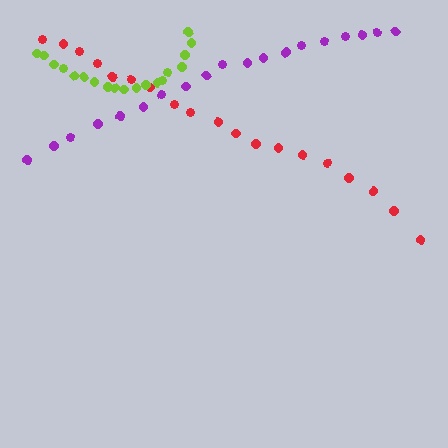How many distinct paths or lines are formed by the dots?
There are 3 distinct paths.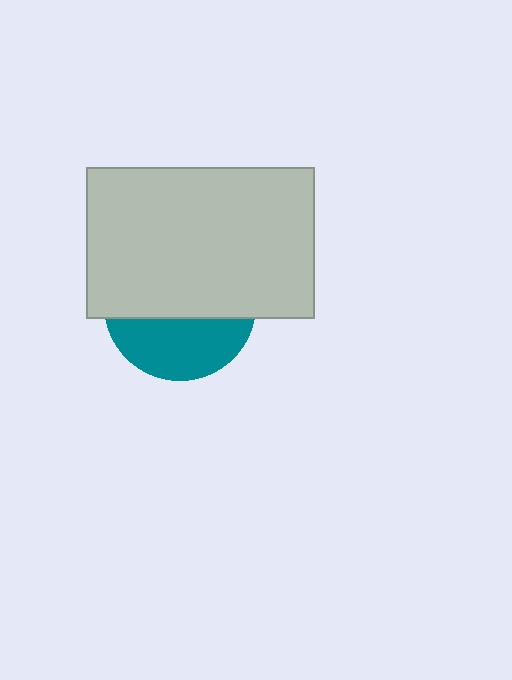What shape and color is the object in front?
The object in front is a light gray rectangle.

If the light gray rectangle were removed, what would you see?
You would see the complete teal circle.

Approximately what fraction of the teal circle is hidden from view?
Roughly 62% of the teal circle is hidden behind the light gray rectangle.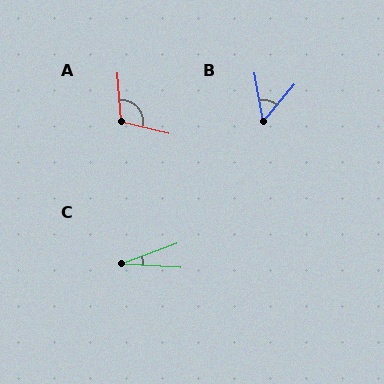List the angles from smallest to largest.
C (24°), B (50°), A (107°).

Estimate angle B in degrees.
Approximately 50 degrees.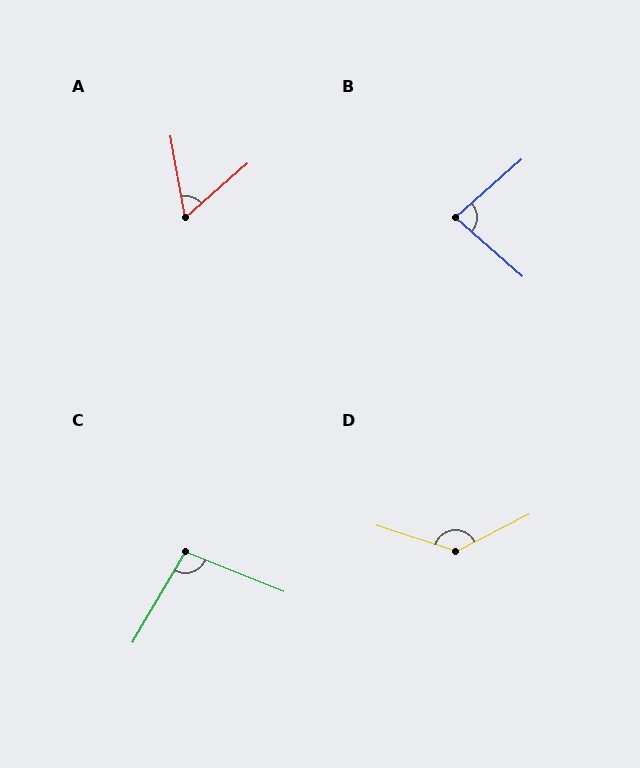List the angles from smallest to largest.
A (59°), B (82°), C (98°), D (135°).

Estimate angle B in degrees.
Approximately 82 degrees.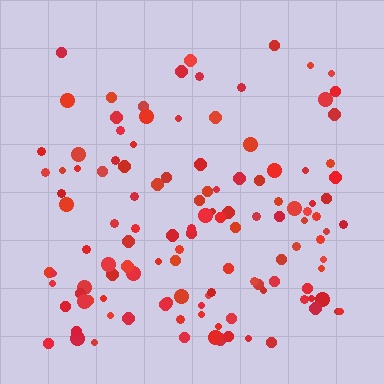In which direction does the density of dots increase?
From top to bottom, with the bottom side densest.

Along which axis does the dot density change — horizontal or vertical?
Vertical.